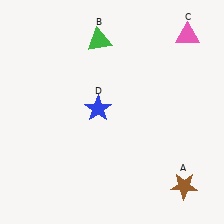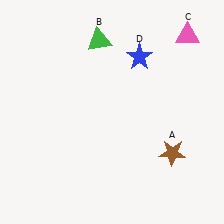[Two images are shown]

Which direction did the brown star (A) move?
The brown star (A) moved up.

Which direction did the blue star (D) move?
The blue star (D) moved up.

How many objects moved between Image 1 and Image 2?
2 objects moved between the two images.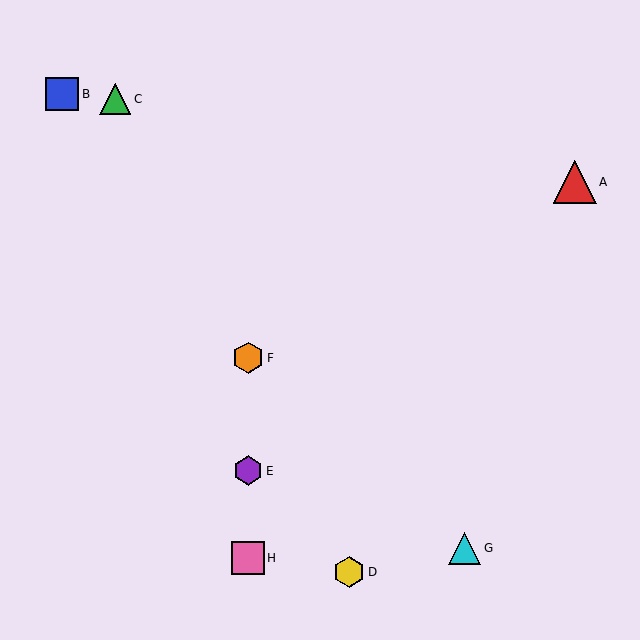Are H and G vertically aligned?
No, H is at x≈248 and G is at x≈465.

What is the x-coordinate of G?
Object G is at x≈465.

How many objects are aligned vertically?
3 objects (E, F, H) are aligned vertically.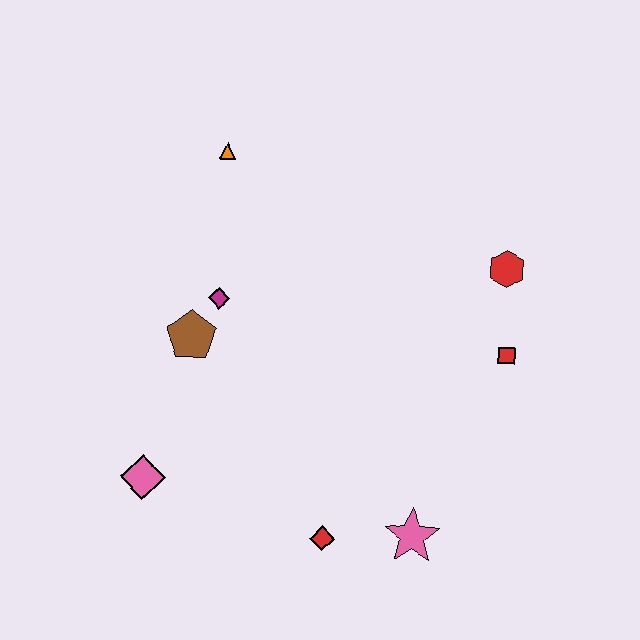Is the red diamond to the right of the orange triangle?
Yes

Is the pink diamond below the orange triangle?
Yes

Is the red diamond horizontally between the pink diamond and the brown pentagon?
No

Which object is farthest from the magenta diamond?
The pink star is farthest from the magenta diamond.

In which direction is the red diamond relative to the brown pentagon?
The red diamond is below the brown pentagon.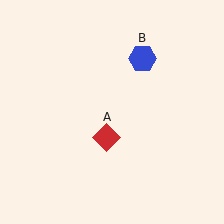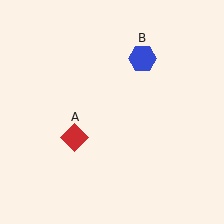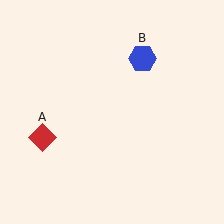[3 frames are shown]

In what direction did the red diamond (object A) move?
The red diamond (object A) moved left.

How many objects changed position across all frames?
1 object changed position: red diamond (object A).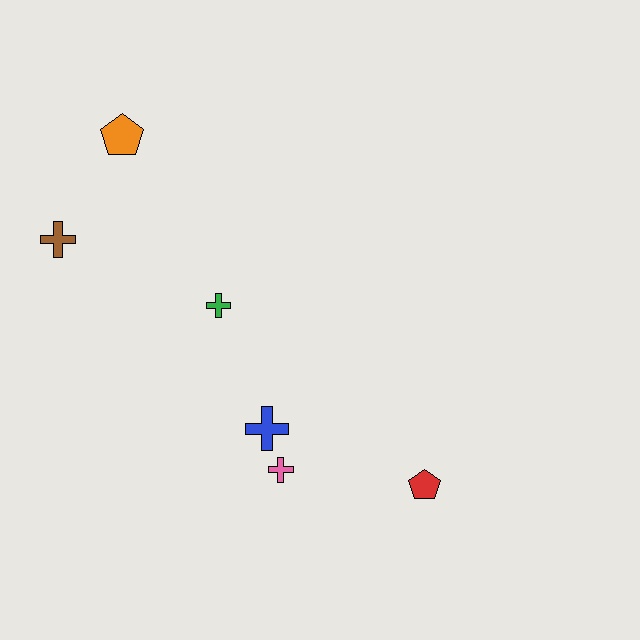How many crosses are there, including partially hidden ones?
There are 4 crosses.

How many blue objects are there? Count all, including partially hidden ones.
There is 1 blue object.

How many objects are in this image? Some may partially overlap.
There are 6 objects.